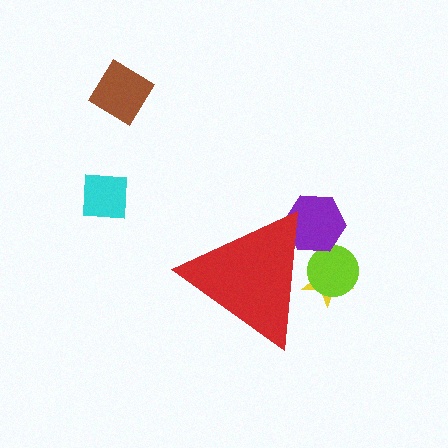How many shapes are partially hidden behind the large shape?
3 shapes are partially hidden.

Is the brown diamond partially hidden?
No, the brown diamond is fully visible.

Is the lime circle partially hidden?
Yes, the lime circle is partially hidden behind the red triangle.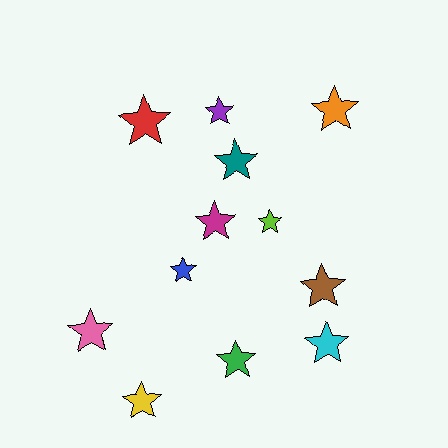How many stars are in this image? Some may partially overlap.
There are 12 stars.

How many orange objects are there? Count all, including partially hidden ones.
There is 1 orange object.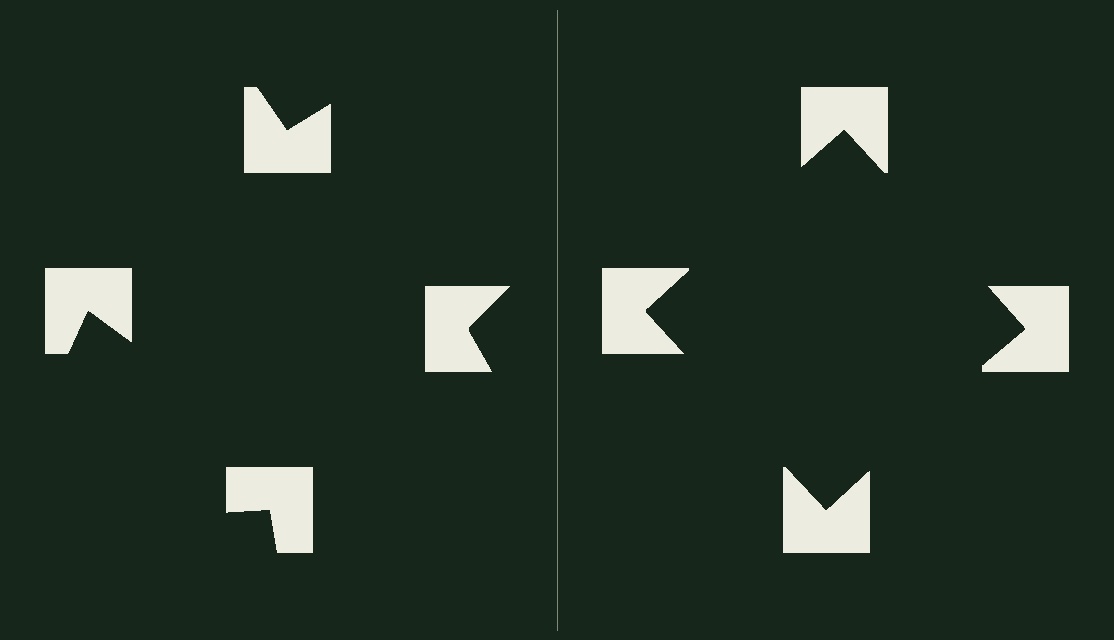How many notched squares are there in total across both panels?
8 — 4 on each side.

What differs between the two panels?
The notched squares are positioned identically on both sides; only the wedge orientations differ. On the right they align to a square; on the left they are misaligned.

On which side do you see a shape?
An illusory square appears on the right side. On the left side the wedge cuts are rotated, so no coherent shape forms.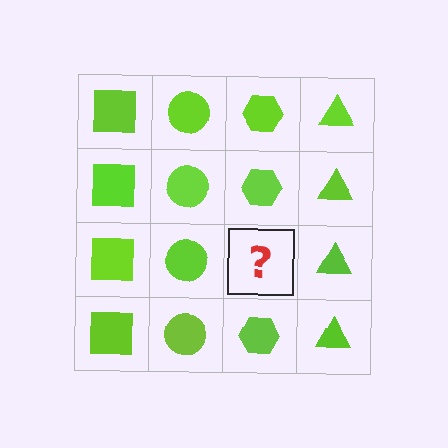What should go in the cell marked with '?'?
The missing cell should contain a lime hexagon.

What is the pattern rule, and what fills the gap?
The rule is that each column has a consistent shape. The gap should be filled with a lime hexagon.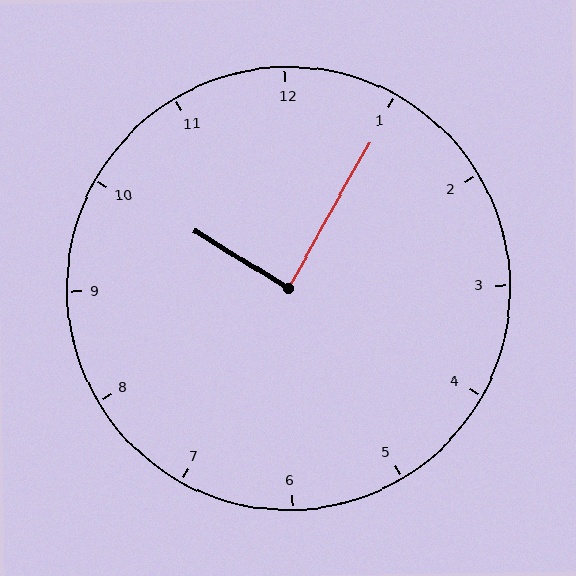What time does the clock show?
10:05.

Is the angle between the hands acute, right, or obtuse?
It is right.